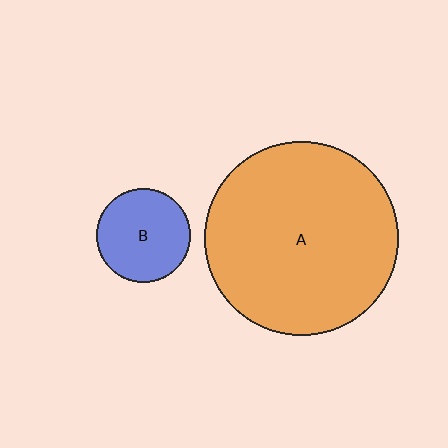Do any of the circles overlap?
No, none of the circles overlap.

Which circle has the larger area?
Circle A (orange).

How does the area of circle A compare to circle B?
Approximately 4.2 times.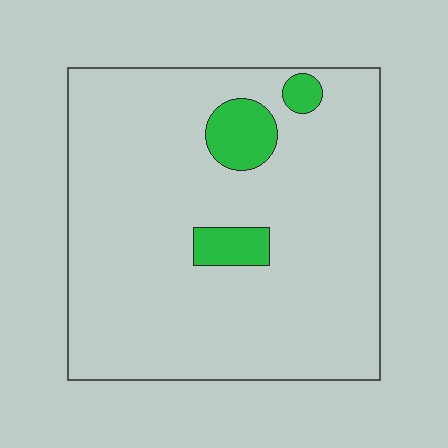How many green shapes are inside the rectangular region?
3.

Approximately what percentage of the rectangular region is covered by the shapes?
Approximately 10%.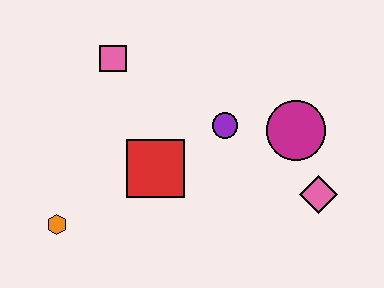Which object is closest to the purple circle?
The magenta circle is closest to the purple circle.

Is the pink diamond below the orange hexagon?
No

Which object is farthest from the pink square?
The pink diamond is farthest from the pink square.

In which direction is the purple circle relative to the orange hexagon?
The purple circle is to the right of the orange hexagon.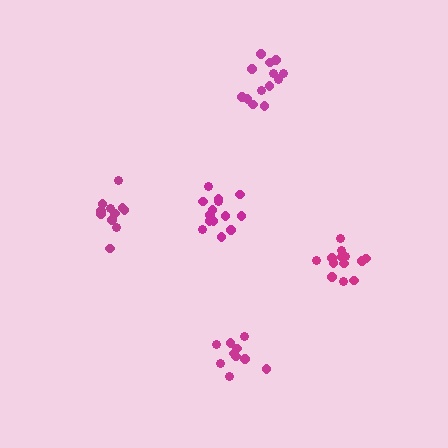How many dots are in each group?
Group 1: 13 dots, Group 2: 10 dots, Group 3: 14 dots, Group 4: 11 dots, Group 5: 14 dots (62 total).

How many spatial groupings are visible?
There are 5 spatial groupings.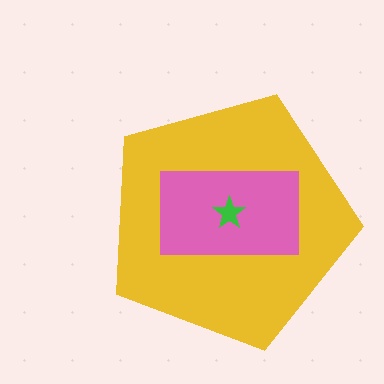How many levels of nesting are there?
3.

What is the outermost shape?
The yellow pentagon.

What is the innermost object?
The green star.